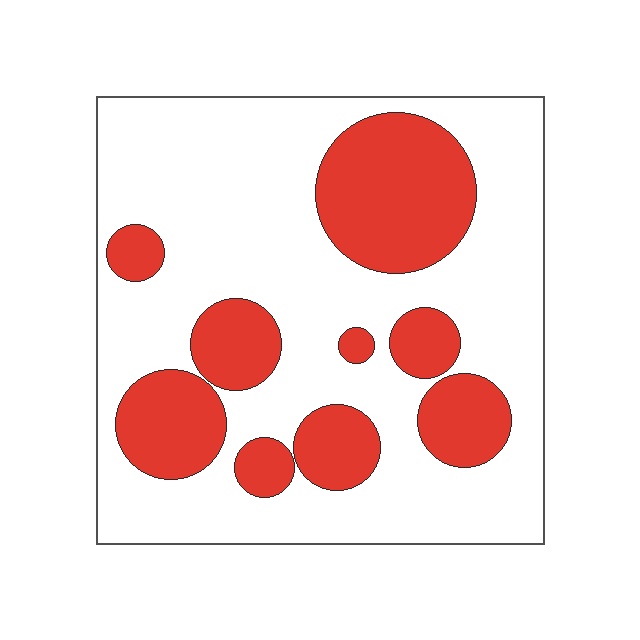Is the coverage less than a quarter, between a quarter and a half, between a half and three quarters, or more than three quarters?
Between a quarter and a half.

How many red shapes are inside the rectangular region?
9.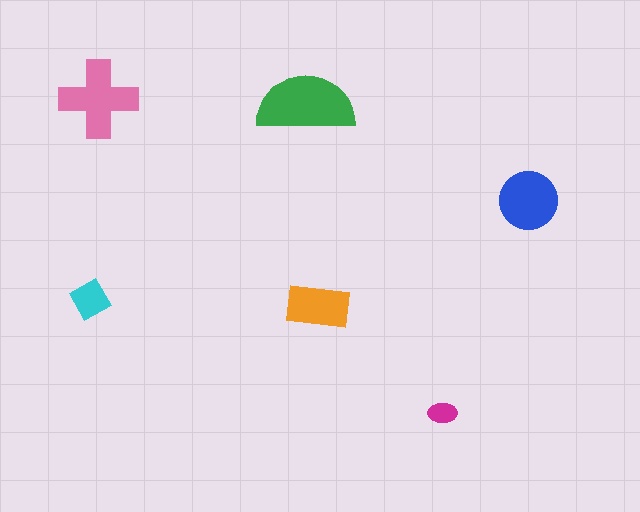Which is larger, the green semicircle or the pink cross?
The green semicircle.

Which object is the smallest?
The magenta ellipse.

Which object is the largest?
The green semicircle.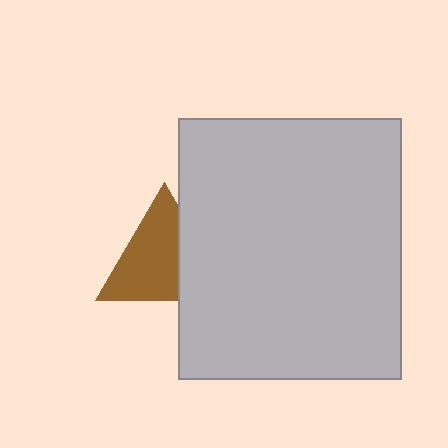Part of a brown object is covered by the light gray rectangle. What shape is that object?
It is a triangle.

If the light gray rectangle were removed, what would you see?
You would see the complete brown triangle.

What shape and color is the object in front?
The object in front is a light gray rectangle.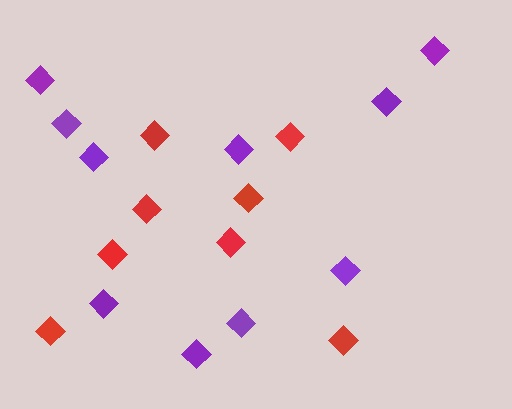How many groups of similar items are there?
There are 2 groups: one group of red diamonds (8) and one group of purple diamonds (10).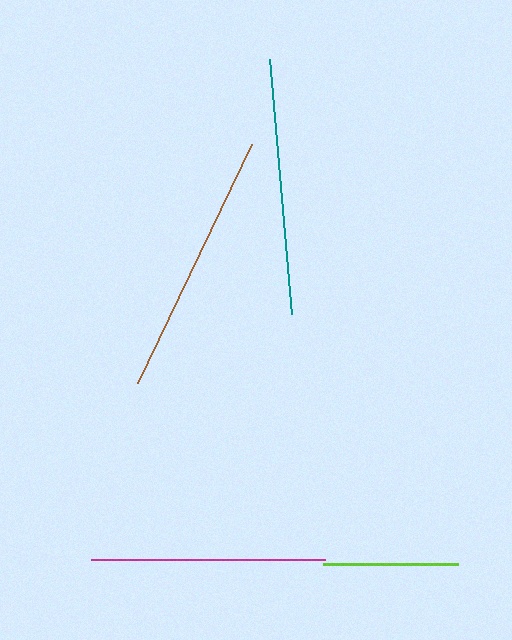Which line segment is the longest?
The brown line is the longest at approximately 264 pixels.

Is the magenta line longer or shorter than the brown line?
The brown line is longer than the magenta line.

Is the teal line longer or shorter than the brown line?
The brown line is longer than the teal line.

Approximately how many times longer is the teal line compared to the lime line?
The teal line is approximately 1.9 times the length of the lime line.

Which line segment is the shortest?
The lime line is the shortest at approximately 135 pixels.